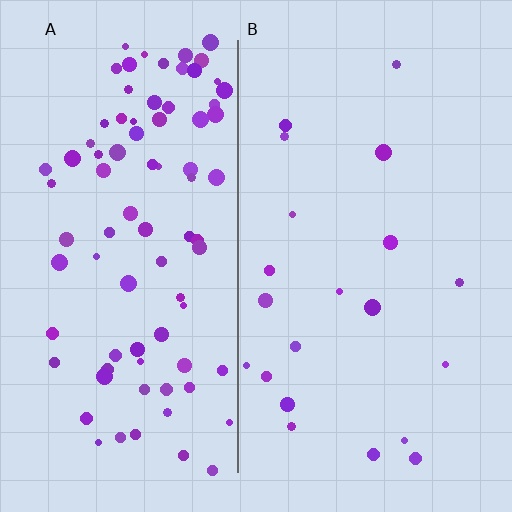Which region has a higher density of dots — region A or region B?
A (the left).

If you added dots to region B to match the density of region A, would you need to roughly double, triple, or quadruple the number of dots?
Approximately quadruple.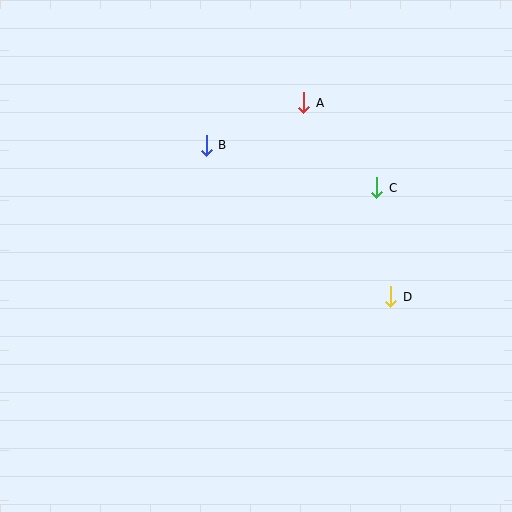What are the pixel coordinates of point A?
Point A is at (304, 103).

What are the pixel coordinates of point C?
Point C is at (377, 188).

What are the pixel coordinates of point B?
Point B is at (206, 145).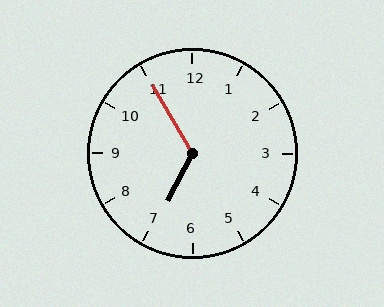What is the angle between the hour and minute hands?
Approximately 122 degrees.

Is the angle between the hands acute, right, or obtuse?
It is obtuse.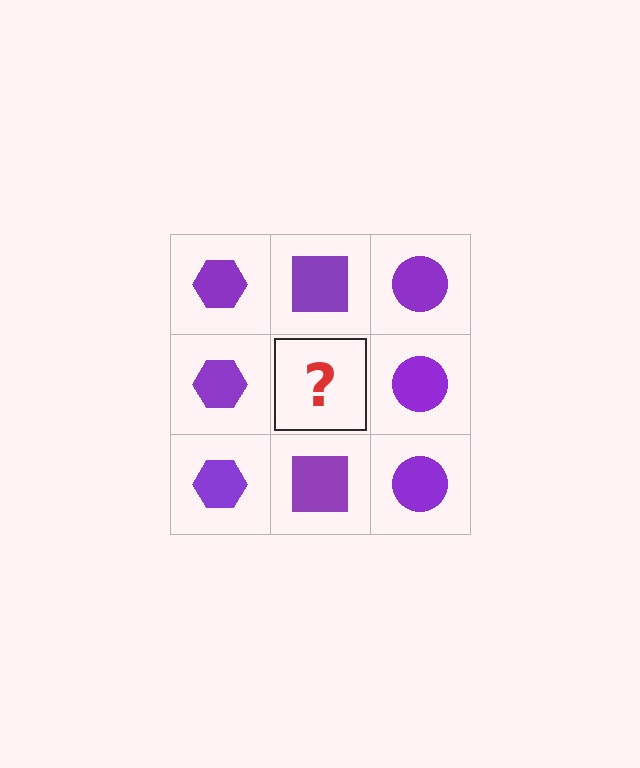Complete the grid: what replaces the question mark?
The question mark should be replaced with a purple square.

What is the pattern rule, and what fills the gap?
The rule is that each column has a consistent shape. The gap should be filled with a purple square.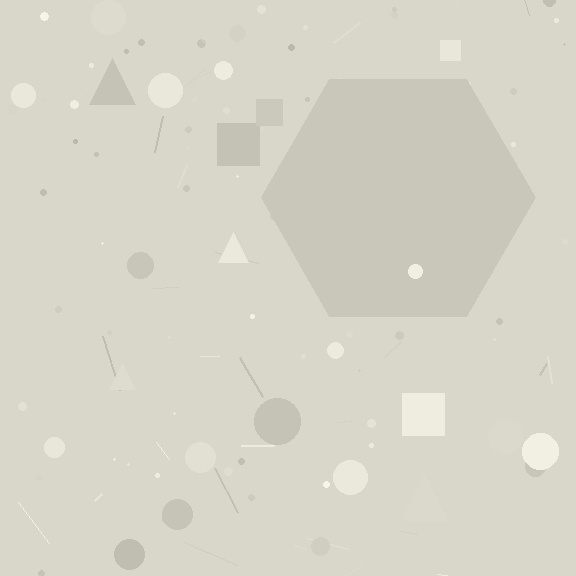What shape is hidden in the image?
A hexagon is hidden in the image.